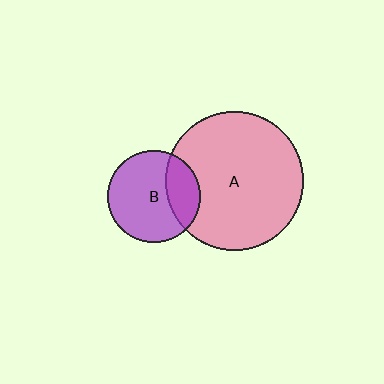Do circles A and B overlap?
Yes.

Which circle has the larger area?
Circle A (pink).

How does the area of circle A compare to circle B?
Approximately 2.2 times.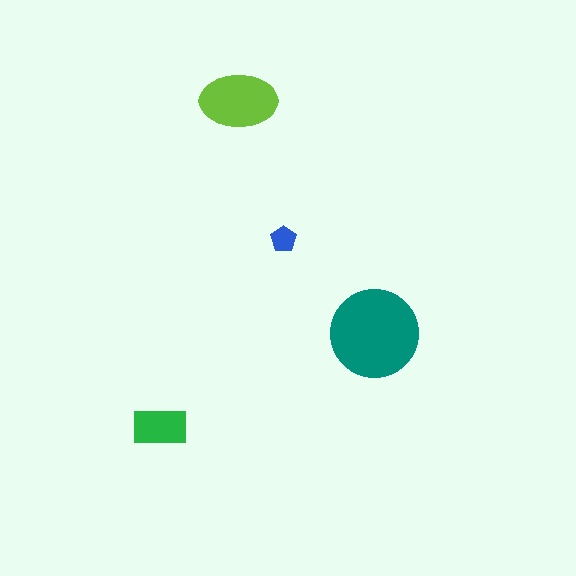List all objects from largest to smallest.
The teal circle, the lime ellipse, the green rectangle, the blue pentagon.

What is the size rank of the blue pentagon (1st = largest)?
4th.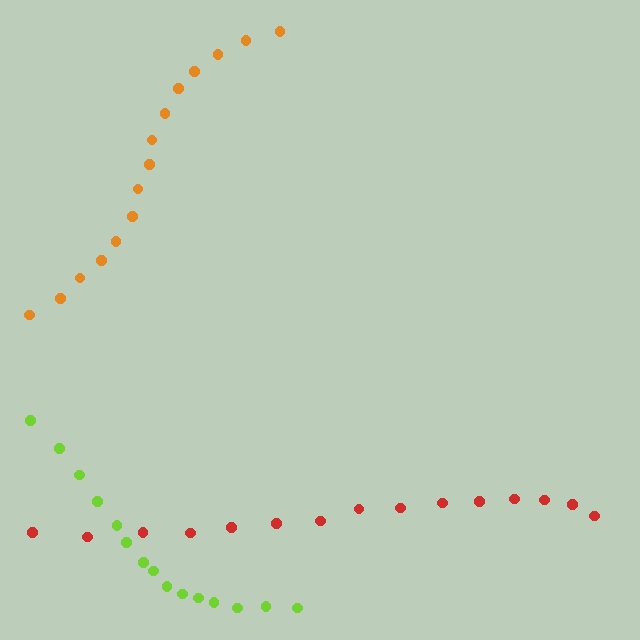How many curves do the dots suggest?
There are 3 distinct paths.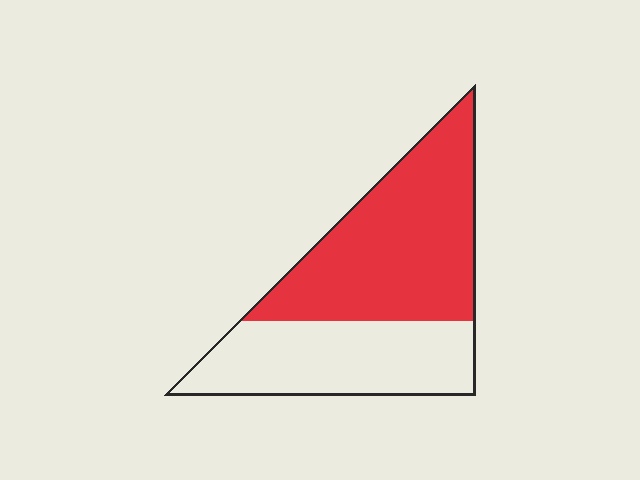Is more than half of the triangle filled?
Yes.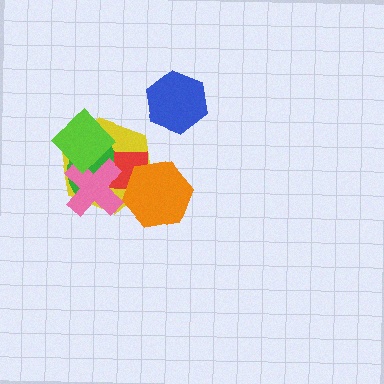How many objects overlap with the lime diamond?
3 objects overlap with the lime diamond.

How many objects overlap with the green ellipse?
4 objects overlap with the green ellipse.